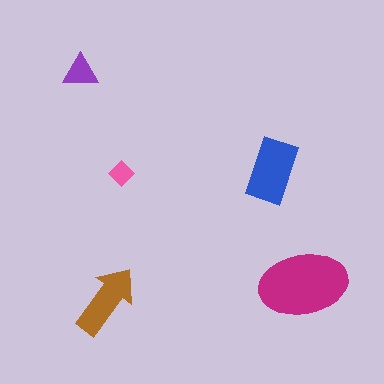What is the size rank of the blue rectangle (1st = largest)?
2nd.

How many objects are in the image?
There are 5 objects in the image.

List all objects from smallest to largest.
The pink diamond, the purple triangle, the brown arrow, the blue rectangle, the magenta ellipse.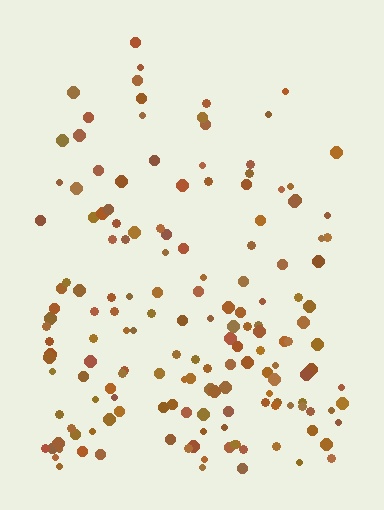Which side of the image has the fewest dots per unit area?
The top.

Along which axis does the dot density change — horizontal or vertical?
Vertical.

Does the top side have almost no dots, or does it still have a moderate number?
Still a moderate number, just noticeably fewer than the bottom.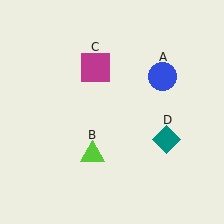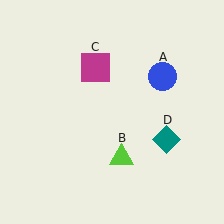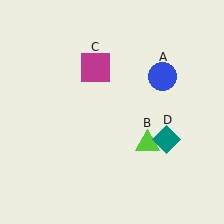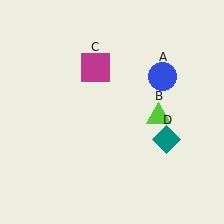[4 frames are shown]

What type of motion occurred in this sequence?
The lime triangle (object B) rotated counterclockwise around the center of the scene.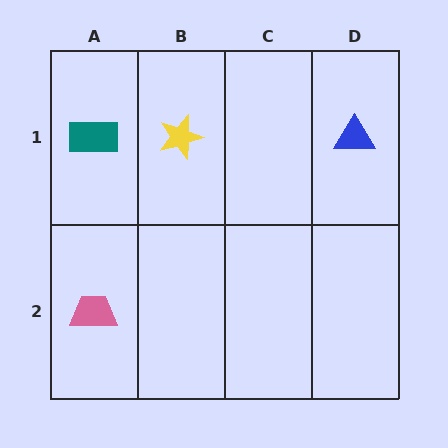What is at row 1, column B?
A yellow star.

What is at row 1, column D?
A blue triangle.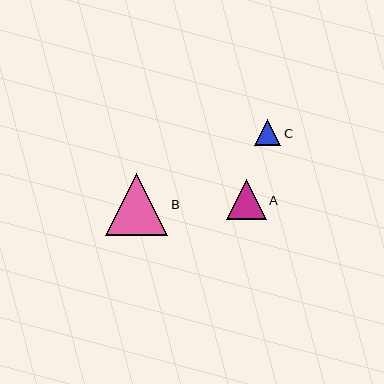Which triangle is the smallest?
Triangle C is the smallest with a size of approximately 26 pixels.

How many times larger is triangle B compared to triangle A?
Triangle B is approximately 1.6 times the size of triangle A.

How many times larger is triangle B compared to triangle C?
Triangle B is approximately 2.4 times the size of triangle C.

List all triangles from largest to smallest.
From largest to smallest: B, A, C.